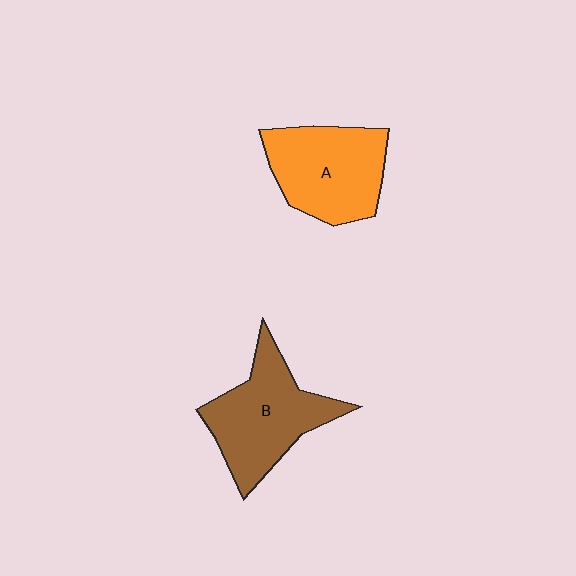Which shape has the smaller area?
Shape A (orange).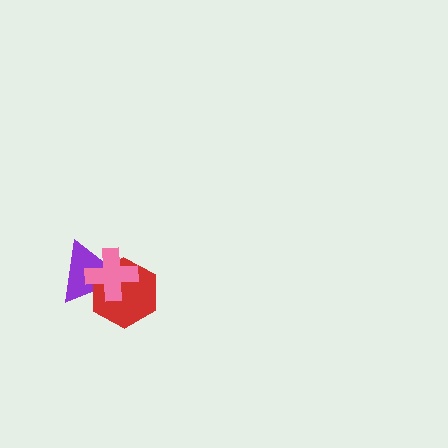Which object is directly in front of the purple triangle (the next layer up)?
The red hexagon is directly in front of the purple triangle.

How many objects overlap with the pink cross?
2 objects overlap with the pink cross.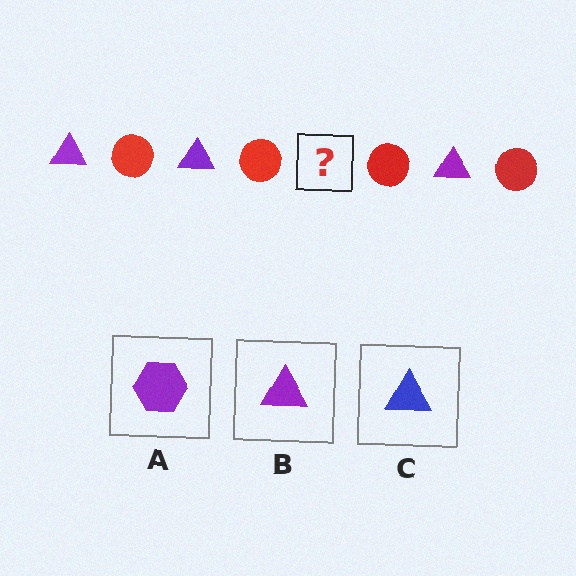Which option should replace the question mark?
Option B.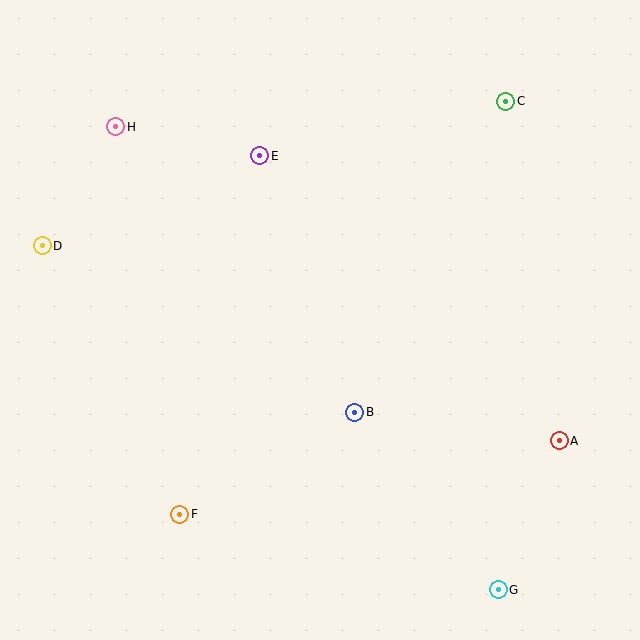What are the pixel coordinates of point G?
Point G is at (498, 590).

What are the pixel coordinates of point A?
Point A is at (559, 441).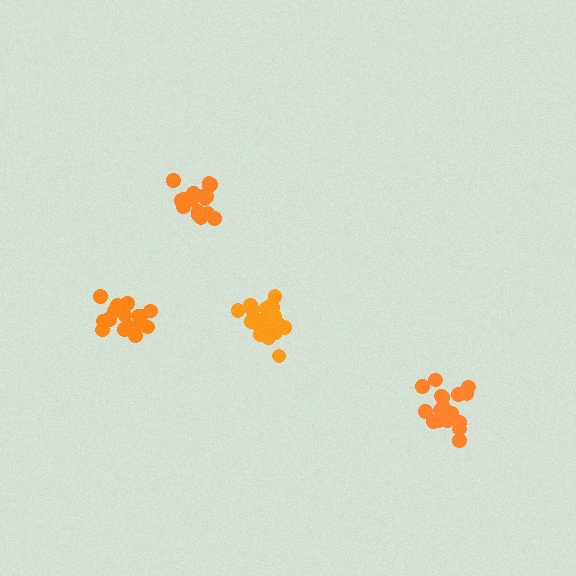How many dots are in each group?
Group 1: 18 dots, Group 2: 20 dots, Group 3: 21 dots, Group 4: 17 dots (76 total).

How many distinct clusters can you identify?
There are 4 distinct clusters.